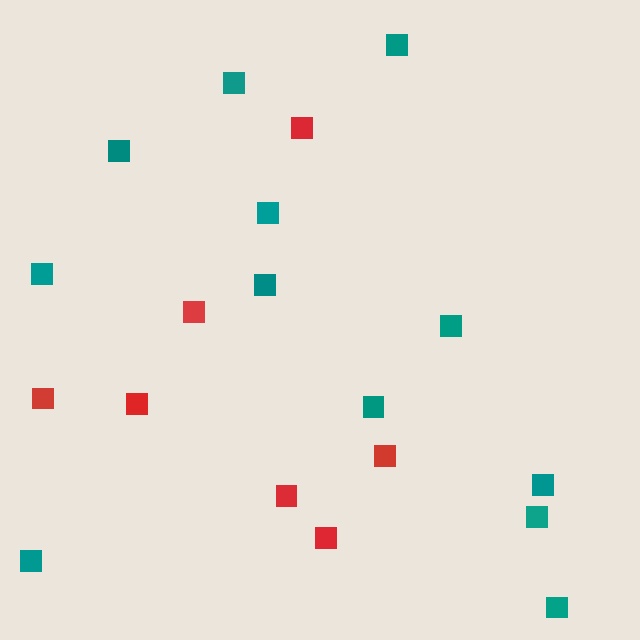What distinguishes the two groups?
There are 2 groups: one group of red squares (7) and one group of teal squares (12).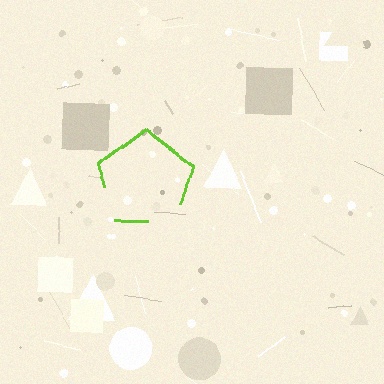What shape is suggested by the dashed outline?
The dashed outline suggests a pentagon.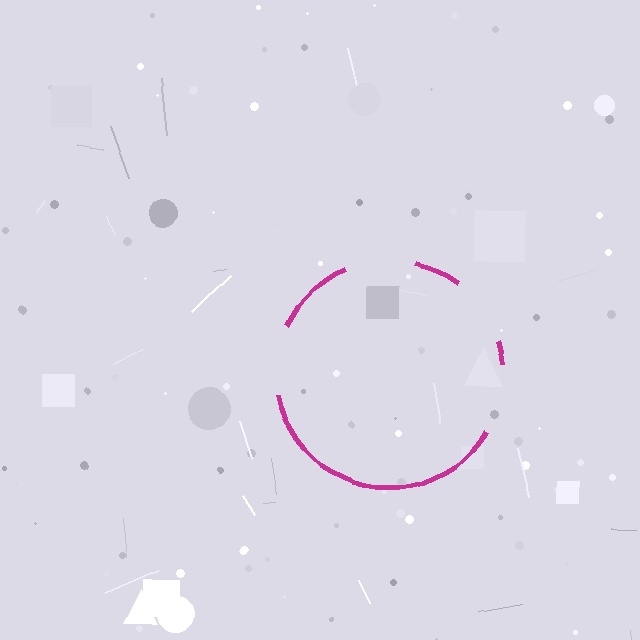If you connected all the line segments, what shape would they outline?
They would outline a circle.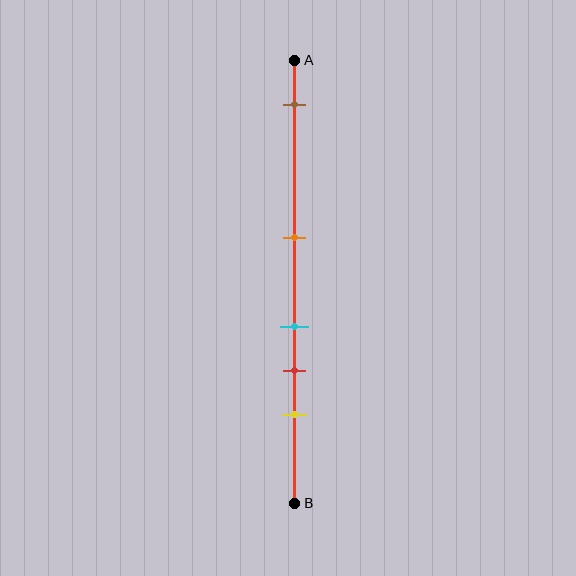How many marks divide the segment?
There are 5 marks dividing the segment.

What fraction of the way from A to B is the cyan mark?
The cyan mark is approximately 60% (0.6) of the way from A to B.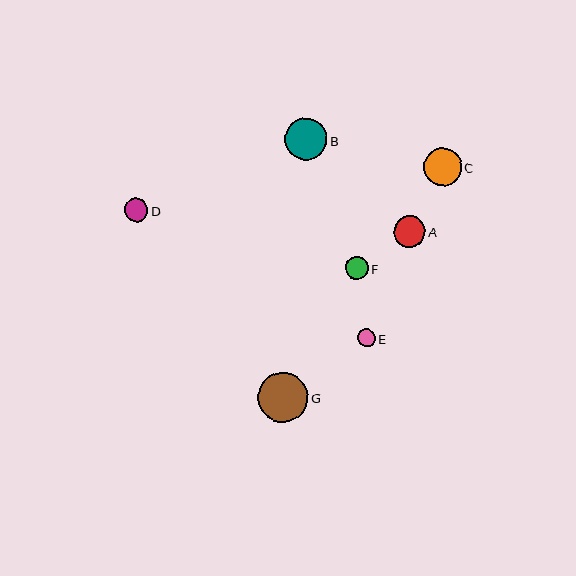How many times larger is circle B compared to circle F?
Circle B is approximately 1.8 times the size of circle F.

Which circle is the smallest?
Circle E is the smallest with a size of approximately 18 pixels.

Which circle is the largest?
Circle G is the largest with a size of approximately 50 pixels.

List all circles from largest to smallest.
From largest to smallest: G, B, C, A, D, F, E.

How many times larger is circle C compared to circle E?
Circle C is approximately 2.1 times the size of circle E.